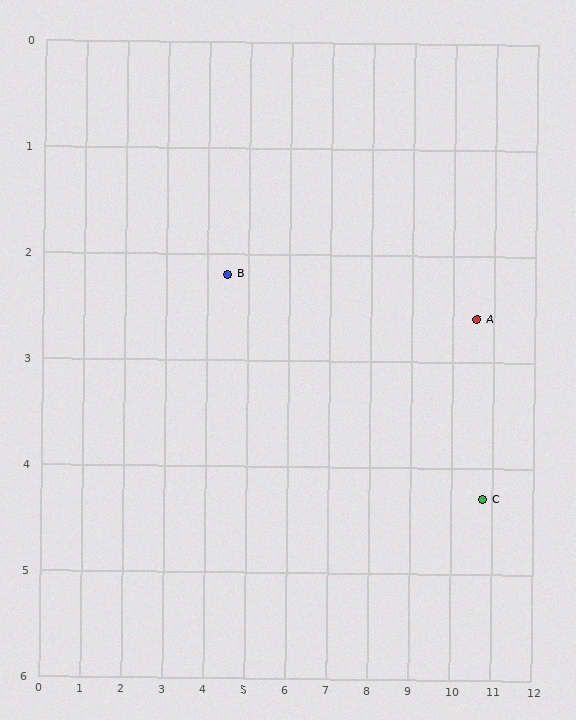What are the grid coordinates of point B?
Point B is at approximately (4.5, 2.2).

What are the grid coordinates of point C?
Point C is at approximately (10.8, 4.3).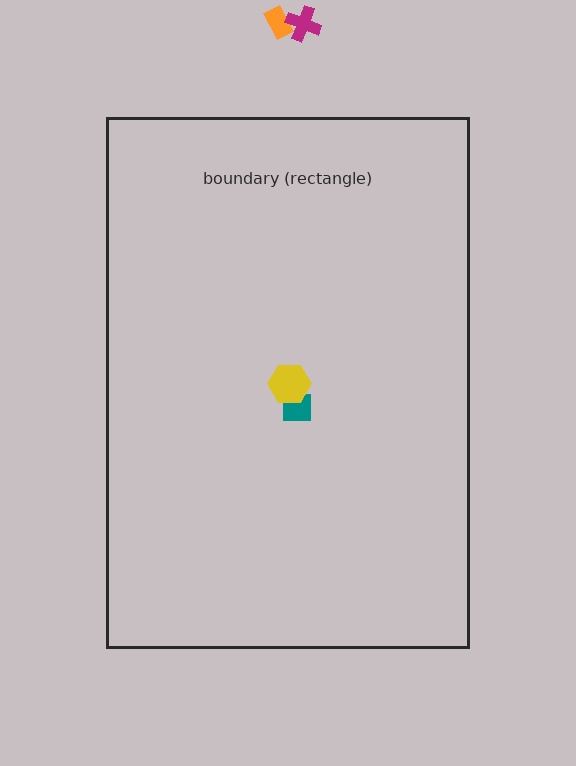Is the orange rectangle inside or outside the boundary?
Outside.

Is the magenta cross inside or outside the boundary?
Outside.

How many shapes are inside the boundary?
2 inside, 2 outside.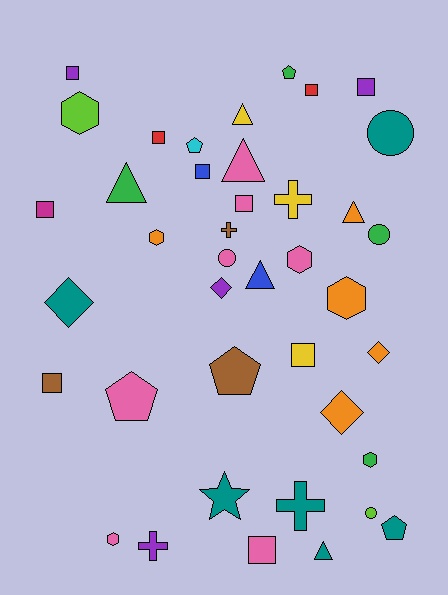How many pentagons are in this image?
There are 5 pentagons.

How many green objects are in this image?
There are 4 green objects.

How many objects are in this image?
There are 40 objects.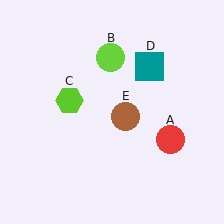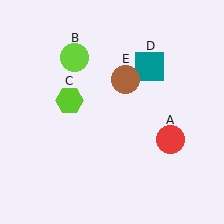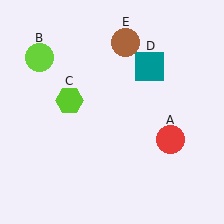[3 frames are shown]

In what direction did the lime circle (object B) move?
The lime circle (object B) moved left.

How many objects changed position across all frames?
2 objects changed position: lime circle (object B), brown circle (object E).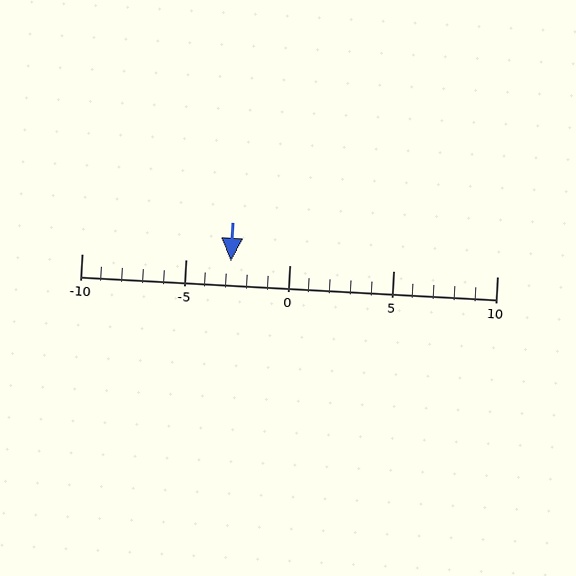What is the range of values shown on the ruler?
The ruler shows values from -10 to 10.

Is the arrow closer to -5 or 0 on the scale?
The arrow is closer to -5.